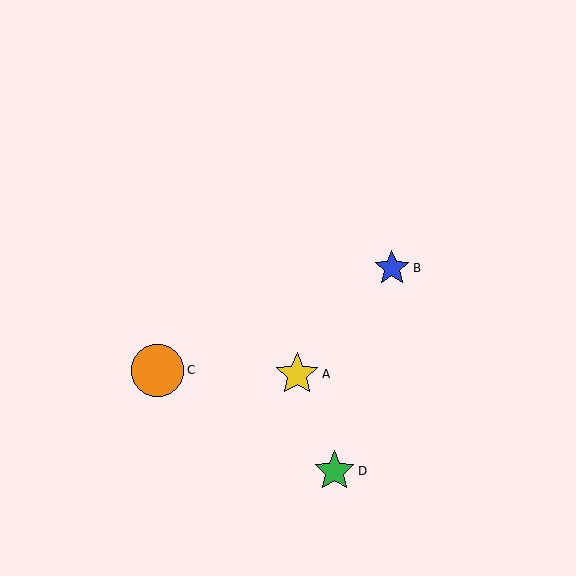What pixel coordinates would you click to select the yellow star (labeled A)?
Click at (297, 374) to select the yellow star A.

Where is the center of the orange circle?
The center of the orange circle is at (158, 370).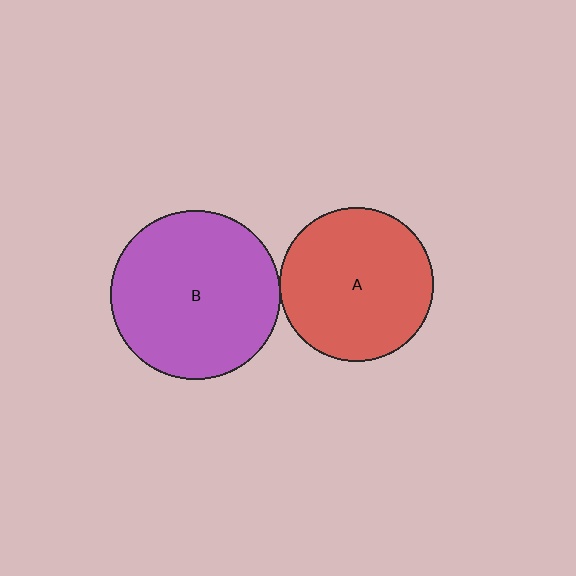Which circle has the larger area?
Circle B (purple).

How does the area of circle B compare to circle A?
Approximately 1.2 times.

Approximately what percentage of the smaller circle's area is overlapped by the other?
Approximately 5%.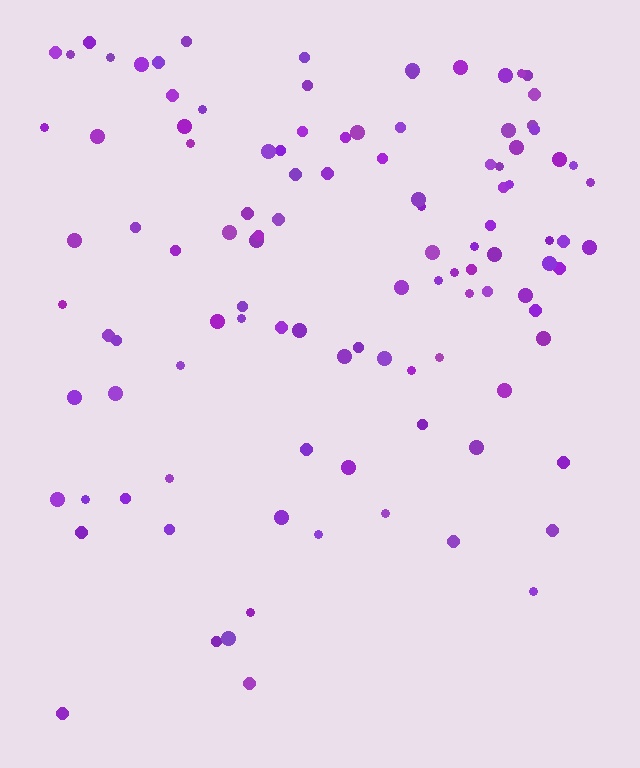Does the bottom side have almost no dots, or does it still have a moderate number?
Still a moderate number, just noticeably fewer than the top.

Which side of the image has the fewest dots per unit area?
The bottom.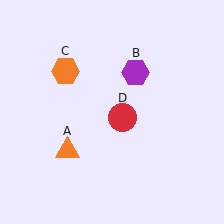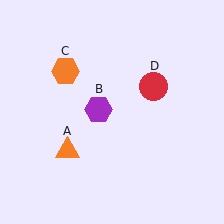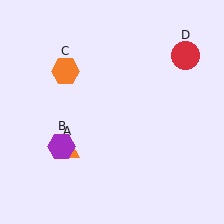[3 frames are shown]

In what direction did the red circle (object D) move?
The red circle (object D) moved up and to the right.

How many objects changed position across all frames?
2 objects changed position: purple hexagon (object B), red circle (object D).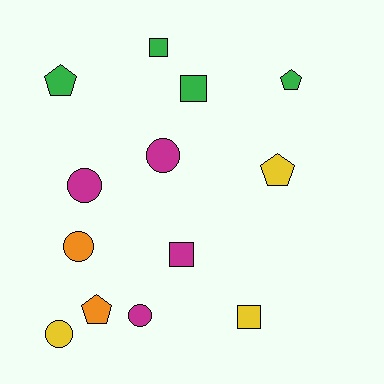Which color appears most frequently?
Green, with 4 objects.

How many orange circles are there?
There is 1 orange circle.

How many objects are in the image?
There are 13 objects.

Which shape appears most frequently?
Circle, with 5 objects.